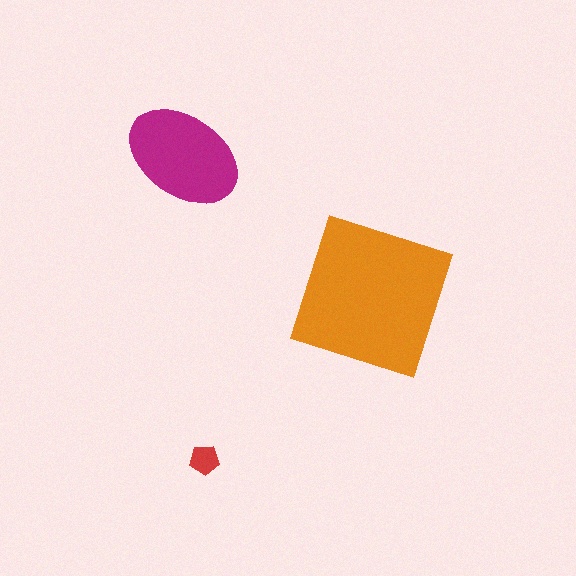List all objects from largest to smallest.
The orange square, the magenta ellipse, the red pentagon.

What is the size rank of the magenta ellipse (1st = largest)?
2nd.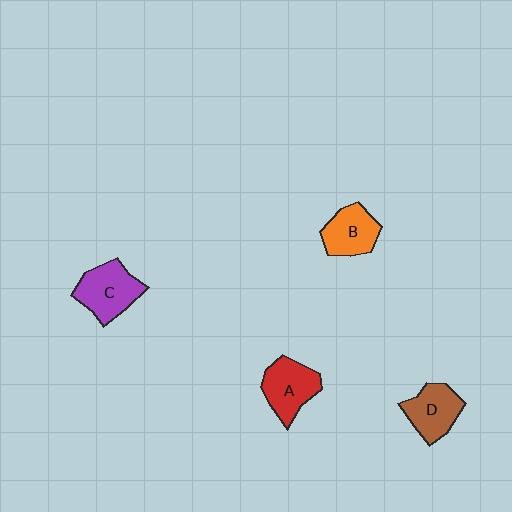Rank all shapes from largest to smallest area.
From largest to smallest: C (purple), A (red), D (brown), B (orange).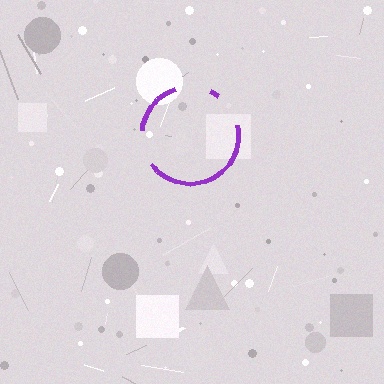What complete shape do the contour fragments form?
The contour fragments form a circle.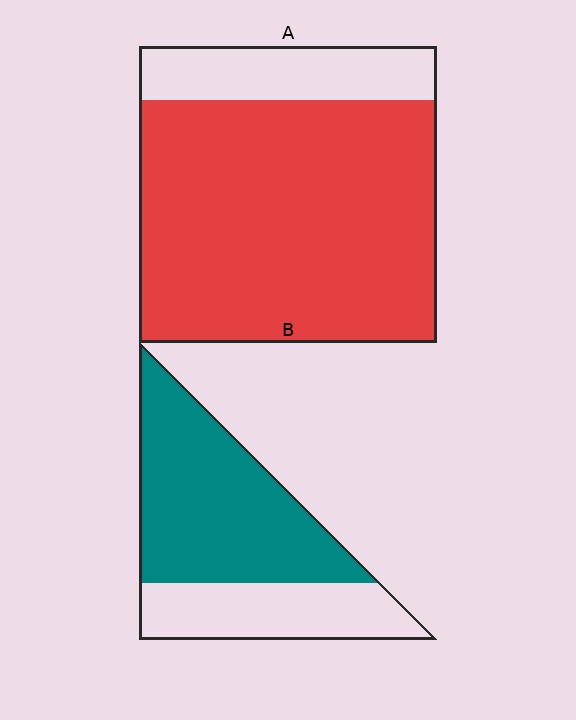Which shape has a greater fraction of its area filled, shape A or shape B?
Shape A.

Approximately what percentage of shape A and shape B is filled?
A is approximately 80% and B is approximately 65%.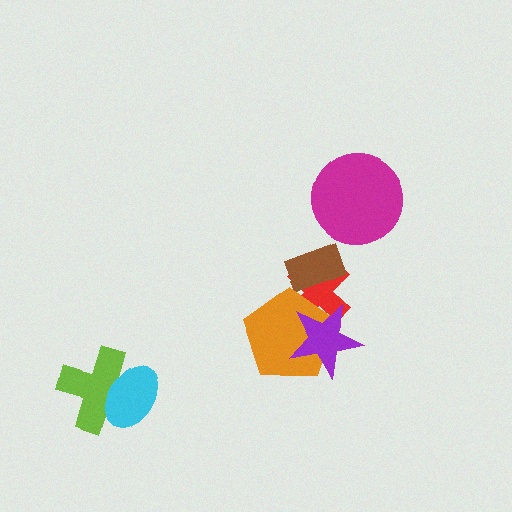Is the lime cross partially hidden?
Yes, it is partially covered by another shape.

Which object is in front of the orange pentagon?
The purple star is in front of the orange pentagon.